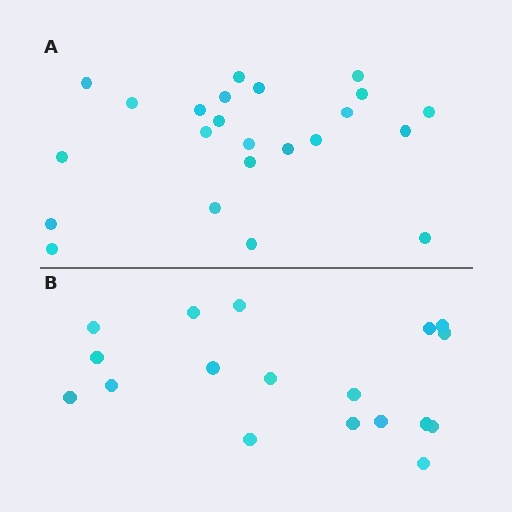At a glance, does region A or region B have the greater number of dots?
Region A (the top region) has more dots.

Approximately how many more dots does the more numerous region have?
Region A has about 5 more dots than region B.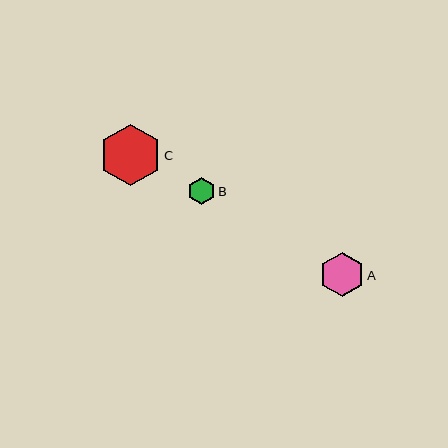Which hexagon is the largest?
Hexagon C is the largest with a size of approximately 61 pixels.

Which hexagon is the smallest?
Hexagon B is the smallest with a size of approximately 27 pixels.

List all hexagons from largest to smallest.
From largest to smallest: C, A, B.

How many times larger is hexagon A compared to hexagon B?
Hexagon A is approximately 1.7 times the size of hexagon B.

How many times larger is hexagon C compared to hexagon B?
Hexagon C is approximately 2.3 times the size of hexagon B.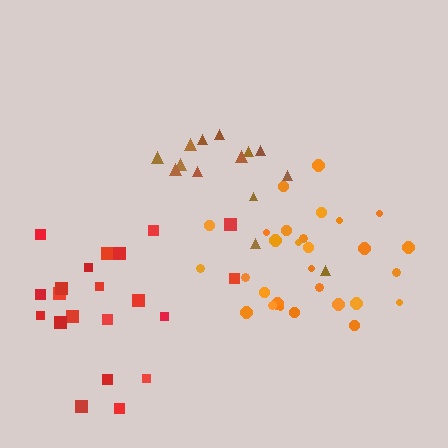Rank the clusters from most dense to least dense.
orange, brown, red.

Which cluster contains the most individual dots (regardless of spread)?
Orange (29).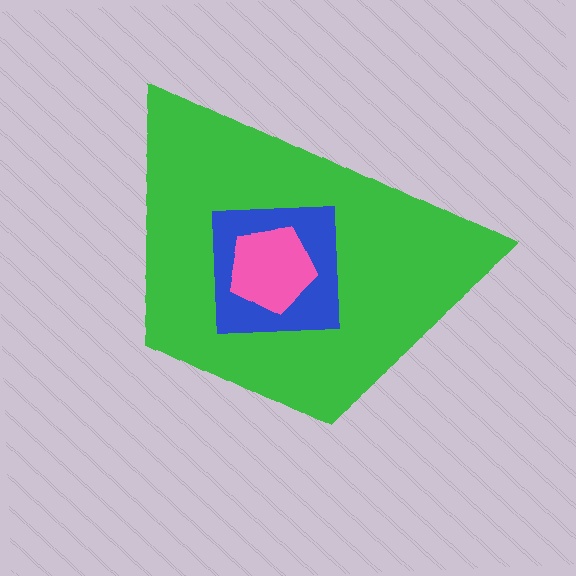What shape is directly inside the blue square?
The pink pentagon.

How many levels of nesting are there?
3.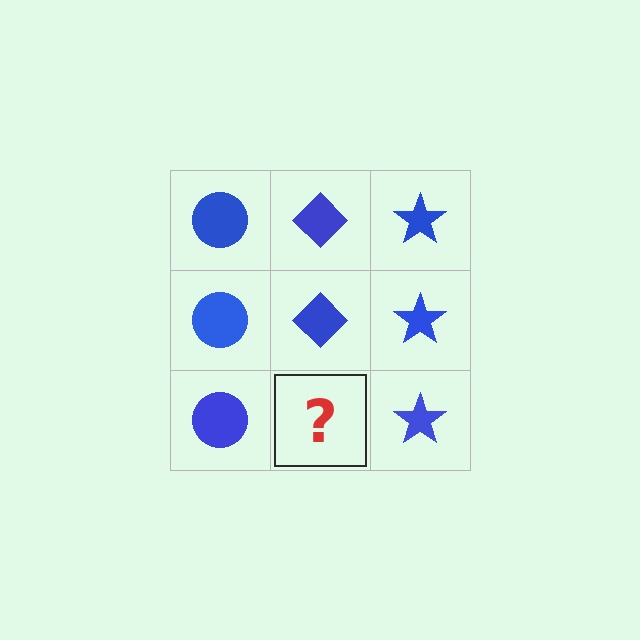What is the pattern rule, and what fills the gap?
The rule is that each column has a consistent shape. The gap should be filled with a blue diamond.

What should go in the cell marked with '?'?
The missing cell should contain a blue diamond.